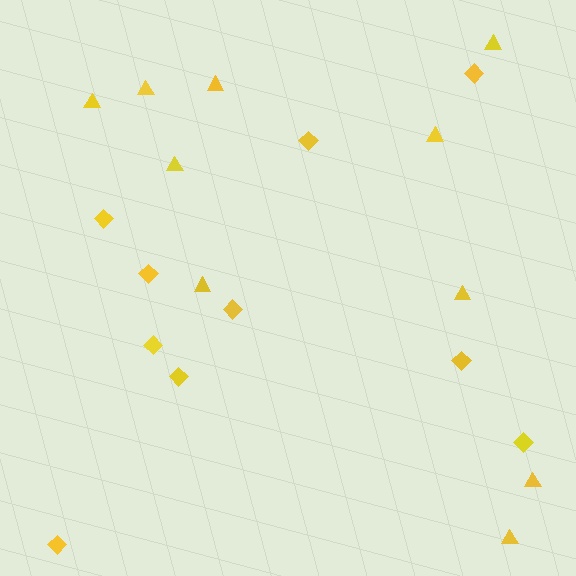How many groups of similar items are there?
There are 2 groups: one group of diamonds (10) and one group of triangles (10).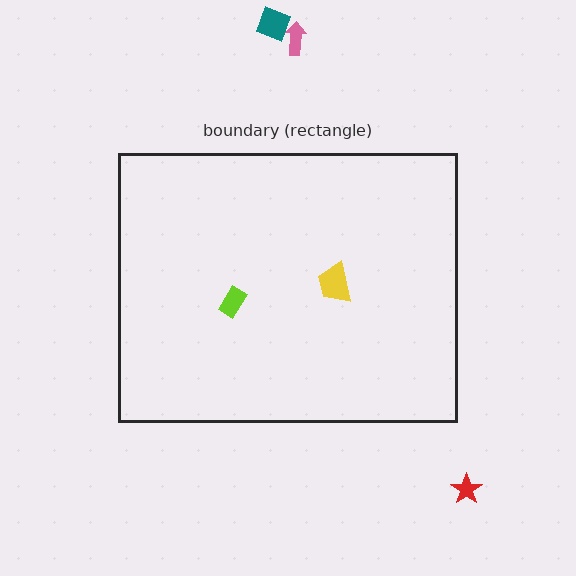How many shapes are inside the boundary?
2 inside, 3 outside.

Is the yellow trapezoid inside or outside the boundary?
Inside.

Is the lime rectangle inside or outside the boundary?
Inside.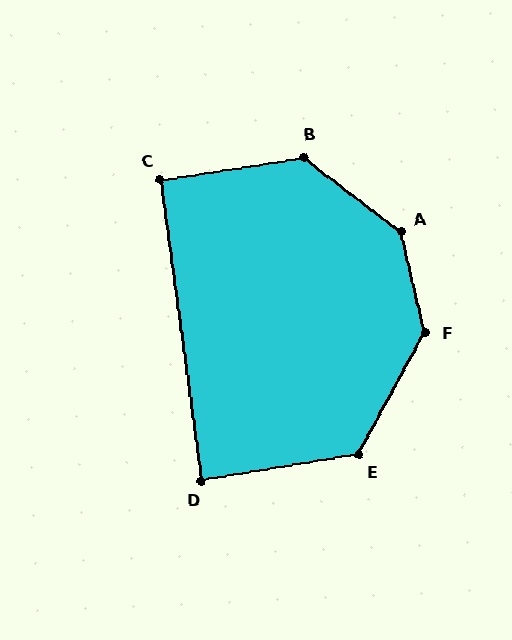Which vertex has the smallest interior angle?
D, at approximately 89 degrees.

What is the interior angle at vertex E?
Approximately 128 degrees (obtuse).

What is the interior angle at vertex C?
Approximately 91 degrees (approximately right).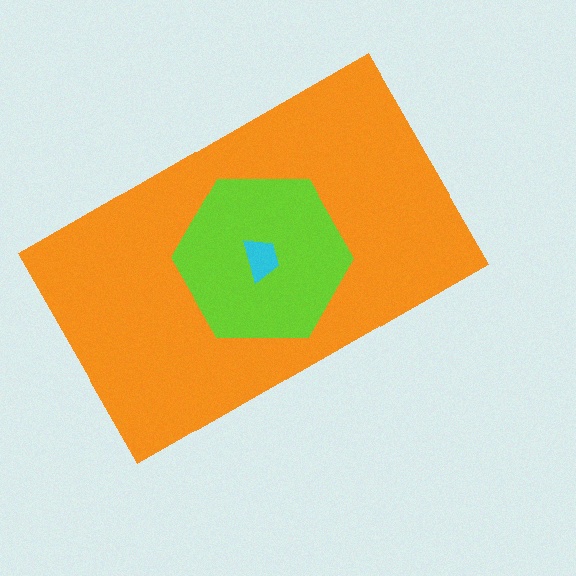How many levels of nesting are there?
3.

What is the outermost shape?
The orange rectangle.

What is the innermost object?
The cyan trapezoid.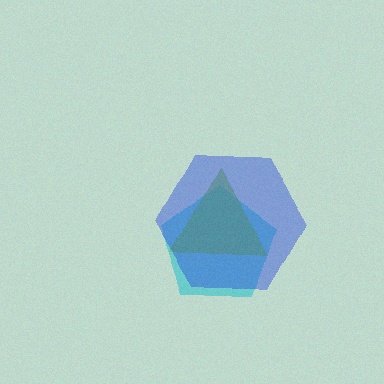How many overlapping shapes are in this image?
There are 3 overlapping shapes in the image.